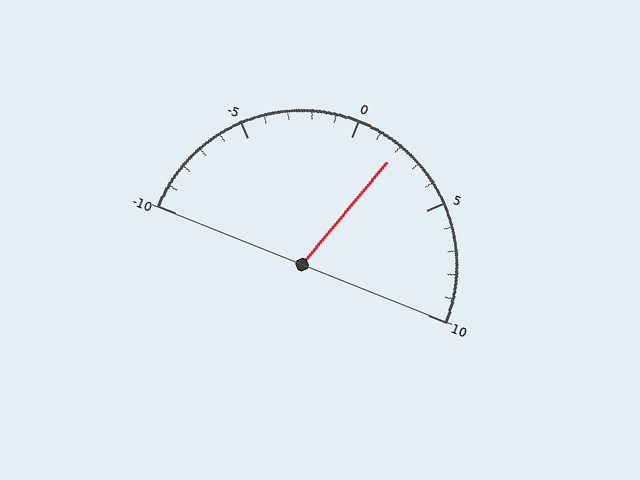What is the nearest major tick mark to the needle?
The nearest major tick mark is 0.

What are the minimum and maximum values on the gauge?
The gauge ranges from -10 to 10.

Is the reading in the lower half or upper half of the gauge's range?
The reading is in the upper half of the range (-10 to 10).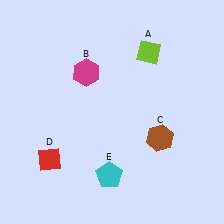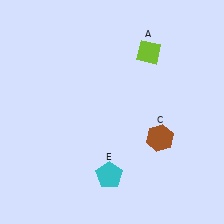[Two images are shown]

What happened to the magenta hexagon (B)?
The magenta hexagon (B) was removed in Image 2. It was in the top-left area of Image 1.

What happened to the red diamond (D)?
The red diamond (D) was removed in Image 2. It was in the bottom-left area of Image 1.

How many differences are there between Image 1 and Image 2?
There are 2 differences between the two images.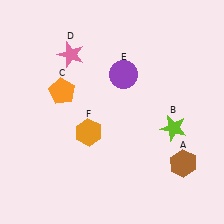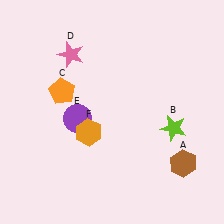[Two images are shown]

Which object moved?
The purple circle (E) moved left.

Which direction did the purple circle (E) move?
The purple circle (E) moved left.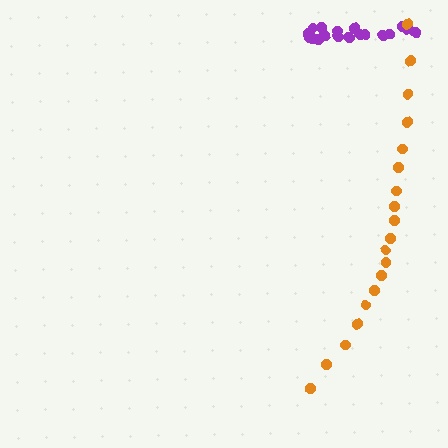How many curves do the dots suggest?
There are 2 distinct paths.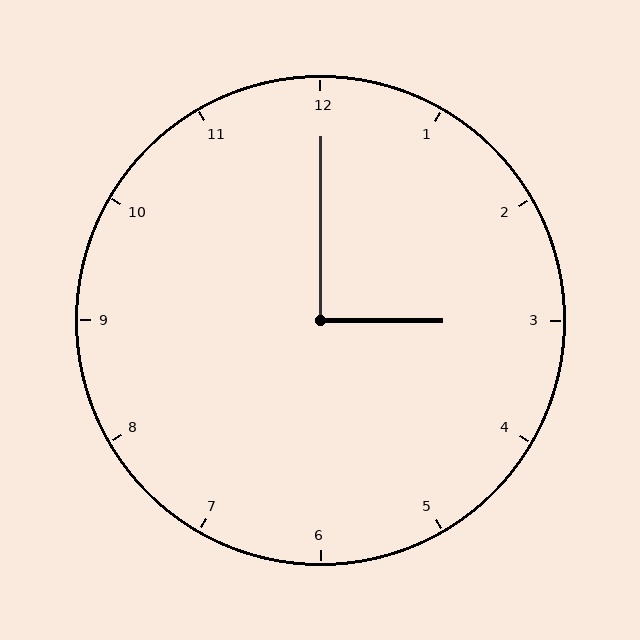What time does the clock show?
3:00.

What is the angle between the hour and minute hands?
Approximately 90 degrees.